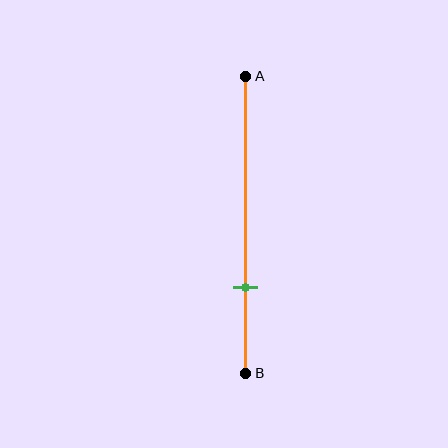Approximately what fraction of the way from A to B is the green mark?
The green mark is approximately 70% of the way from A to B.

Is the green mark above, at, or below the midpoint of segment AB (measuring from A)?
The green mark is below the midpoint of segment AB.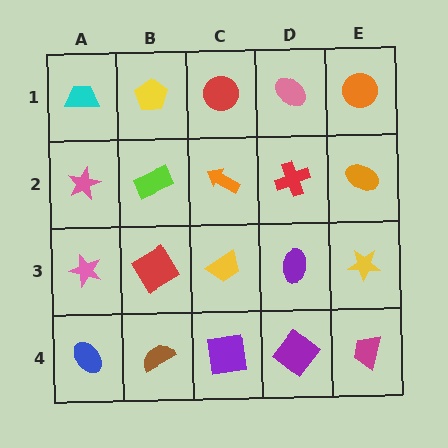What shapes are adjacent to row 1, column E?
An orange ellipse (row 2, column E), a pink ellipse (row 1, column D).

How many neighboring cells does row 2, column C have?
4.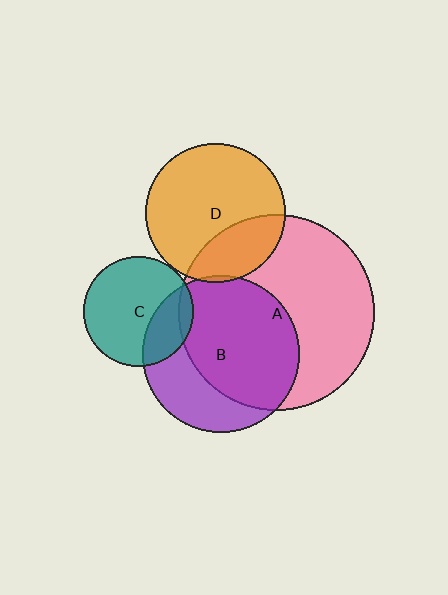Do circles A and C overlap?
Yes.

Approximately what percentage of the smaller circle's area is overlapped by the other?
Approximately 5%.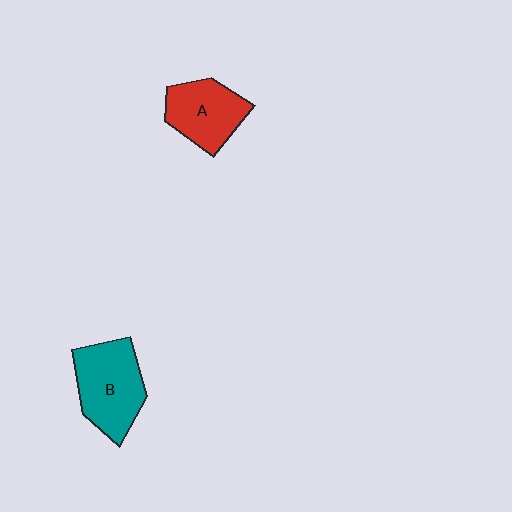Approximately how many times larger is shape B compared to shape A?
Approximately 1.3 times.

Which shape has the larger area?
Shape B (teal).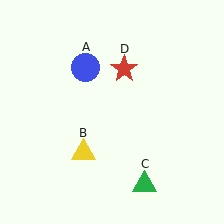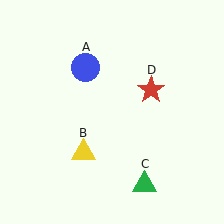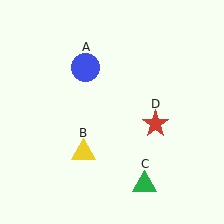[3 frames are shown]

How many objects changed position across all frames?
1 object changed position: red star (object D).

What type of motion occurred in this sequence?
The red star (object D) rotated clockwise around the center of the scene.